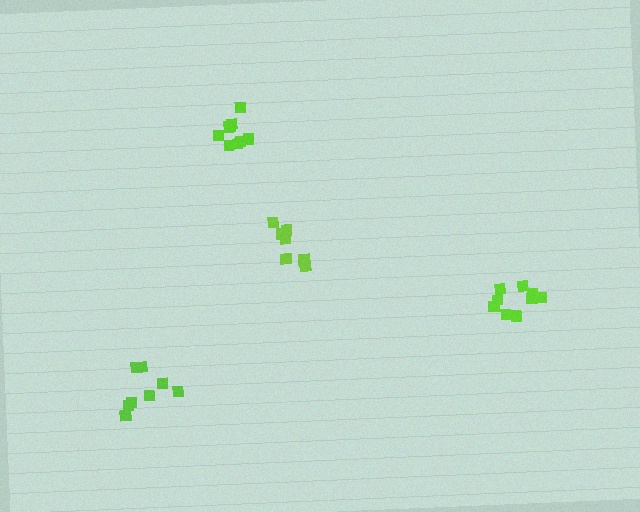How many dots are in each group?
Group 1: 8 dots, Group 2: 9 dots, Group 3: 8 dots, Group 4: 7 dots (32 total).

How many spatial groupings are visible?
There are 4 spatial groupings.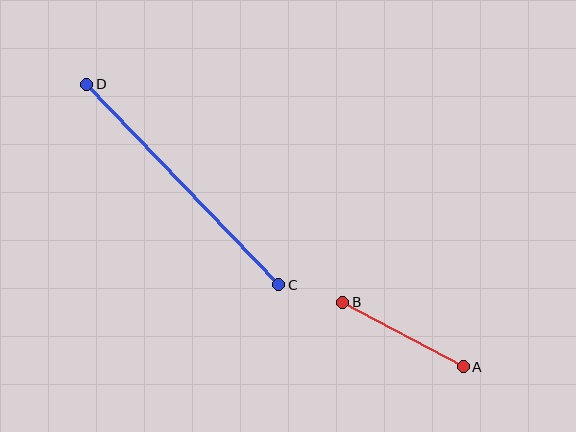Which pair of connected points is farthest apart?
Points C and D are farthest apart.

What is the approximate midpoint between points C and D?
The midpoint is at approximately (183, 184) pixels.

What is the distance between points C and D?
The distance is approximately 278 pixels.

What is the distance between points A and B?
The distance is approximately 137 pixels.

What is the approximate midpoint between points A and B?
The midpoint is at approximately (403, 334) pixels.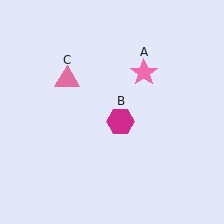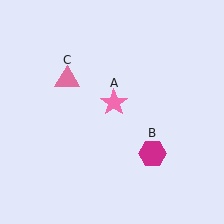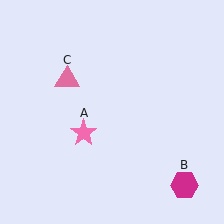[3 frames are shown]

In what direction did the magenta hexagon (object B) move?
The magenta hexagon (object B) moved down and to the right.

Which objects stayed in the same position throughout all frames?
Pink triangle (object C) remained stationary.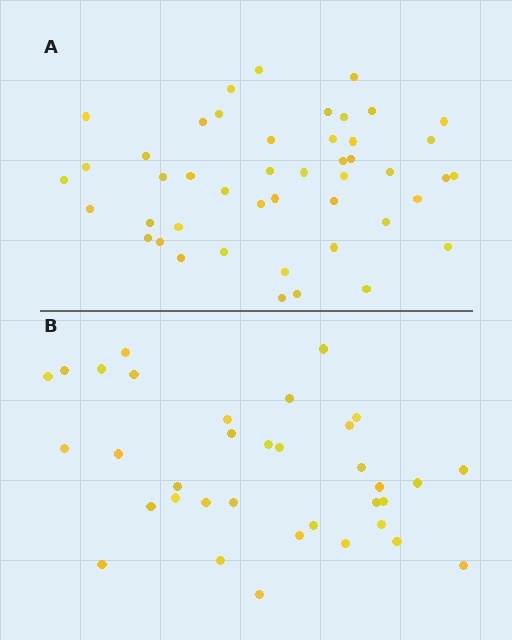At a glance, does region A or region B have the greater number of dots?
Region A (the top region) has more dots.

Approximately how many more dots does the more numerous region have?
Region A has roughly 12 or so more dots than region B.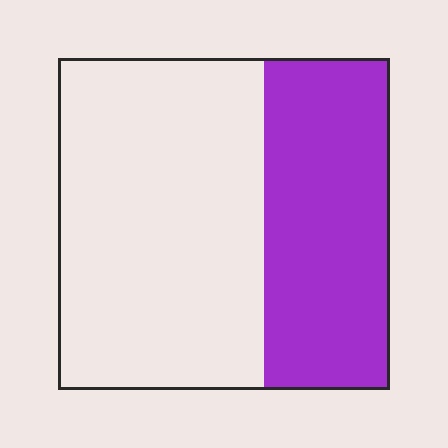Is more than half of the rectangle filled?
No.